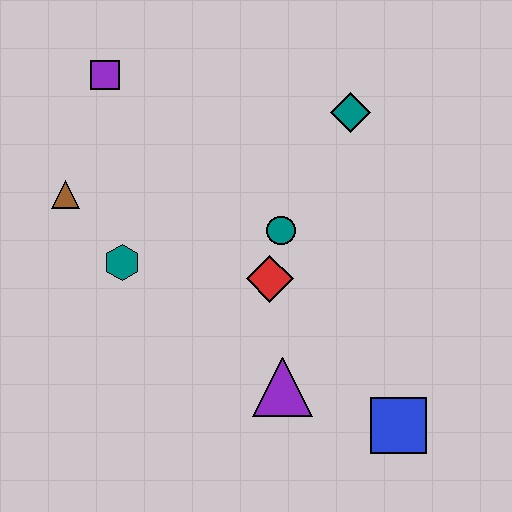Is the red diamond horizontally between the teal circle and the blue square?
No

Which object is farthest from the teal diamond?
The blue square is farthest from the teal diamond.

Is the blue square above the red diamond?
No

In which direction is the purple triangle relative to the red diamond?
The purple triangle is below the red diamond.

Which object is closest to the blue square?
The purple triangle is closest to the blue square.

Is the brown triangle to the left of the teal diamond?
Yes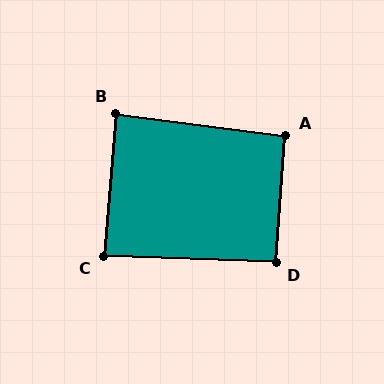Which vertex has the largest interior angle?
A, at approximately 93 degrees.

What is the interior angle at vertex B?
Approximately 88 degrees (approximately right).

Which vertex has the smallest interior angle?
C, at approximately 87 degrees.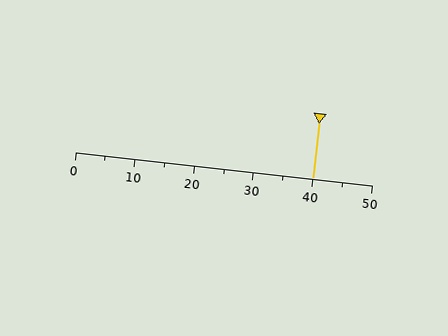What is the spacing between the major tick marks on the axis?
The major ticks are spaced 10 apart.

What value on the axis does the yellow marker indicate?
The marker indicates approximately 40.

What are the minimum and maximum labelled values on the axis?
The axis runs from 0 to 50.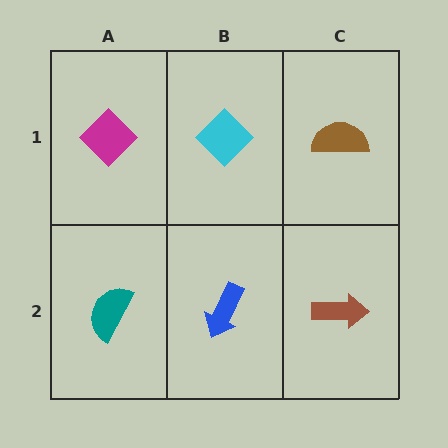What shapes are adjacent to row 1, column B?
A blue arrow (row 2, column B), a magenta diamond (row 1, column A), a brown semicircle (row 1, column C).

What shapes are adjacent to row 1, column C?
A brown arrow (row 2, column C), a cyan diamond (row 1, column B).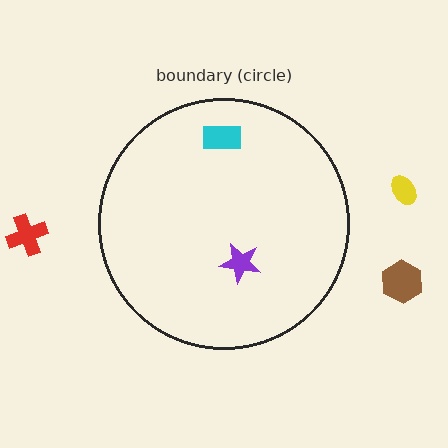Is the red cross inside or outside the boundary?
Outside.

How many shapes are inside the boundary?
2 inside, 3 outside.